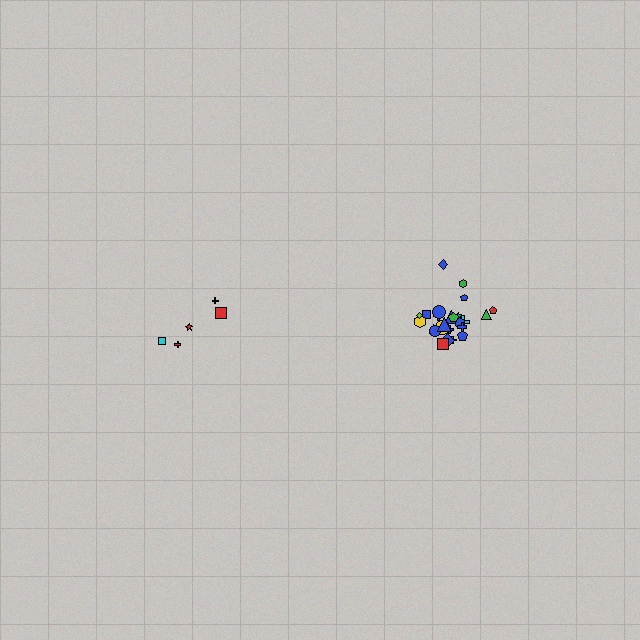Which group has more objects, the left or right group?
The right group.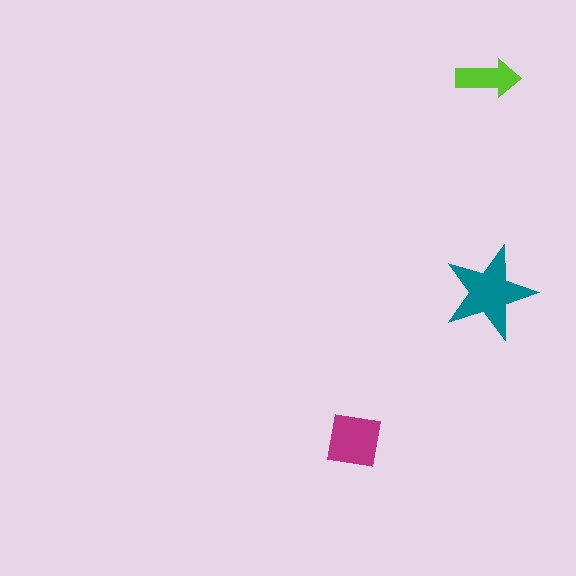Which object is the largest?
The teal star.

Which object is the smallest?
The lime arrow.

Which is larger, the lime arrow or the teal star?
The teal star.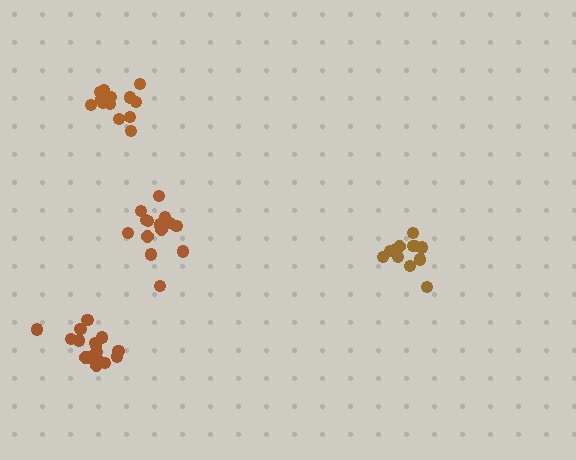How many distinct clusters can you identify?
There are 4 distinct clusters.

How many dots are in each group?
Group 1: 15 dots, Group 2: 16 dots, Group 3: 12 dots, Group 4: 13 dots (56 total).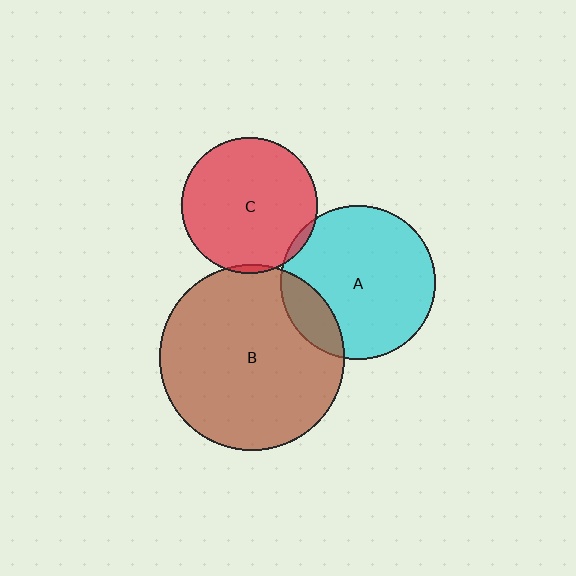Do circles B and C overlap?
Yes.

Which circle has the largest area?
Circle B (brown).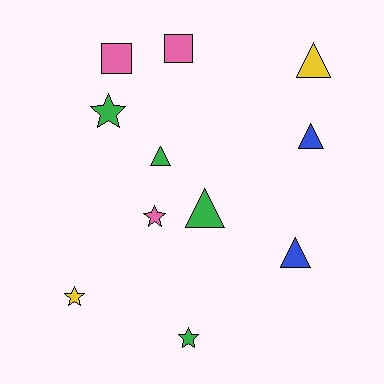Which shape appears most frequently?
Triangle, with 5 objects.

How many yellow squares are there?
There are no yellow squares.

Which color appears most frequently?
Green, with 4 objects.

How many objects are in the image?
There are 11 objects.